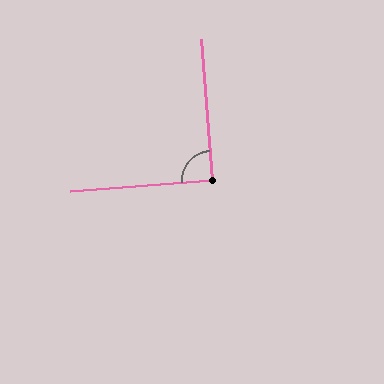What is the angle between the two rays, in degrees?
Approximately 90 degrees.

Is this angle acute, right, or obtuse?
It is approximately a right angle.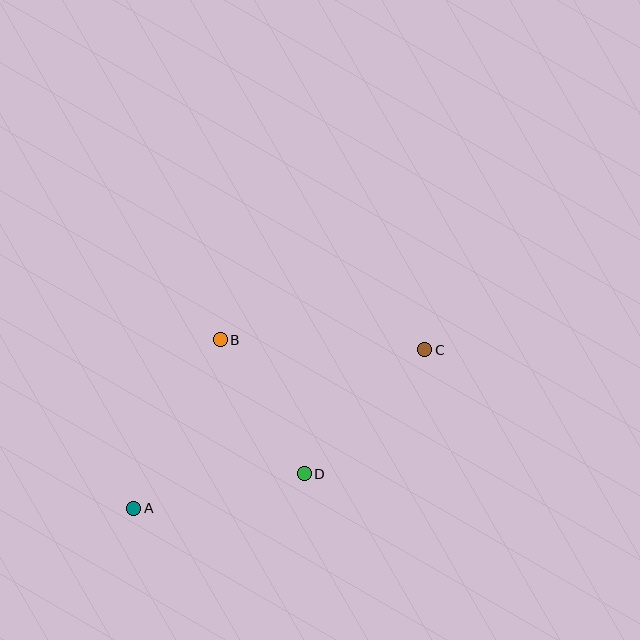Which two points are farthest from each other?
Points A and C are farthest from each other.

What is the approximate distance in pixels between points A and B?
The distance between A and B is approximately 189 pixels.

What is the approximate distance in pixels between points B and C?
The distance between B and C is approximately 205 pixels.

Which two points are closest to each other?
Points B and D are closest to each other.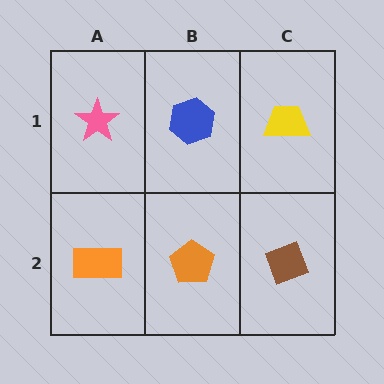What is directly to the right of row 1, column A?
A blue hexagon.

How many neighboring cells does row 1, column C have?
2.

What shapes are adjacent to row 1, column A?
An orange rectangle (row 2, column A), a blue hexagon (row 1, column B).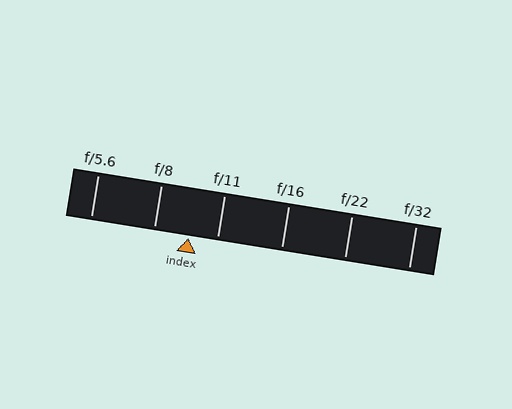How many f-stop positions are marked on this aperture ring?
There are 6 f-stop positions marked.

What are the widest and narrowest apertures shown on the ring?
The widest aperture shown is f/5.6 and the narrowest is f/32.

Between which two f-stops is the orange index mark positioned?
The index mark is between f/8 and f/11.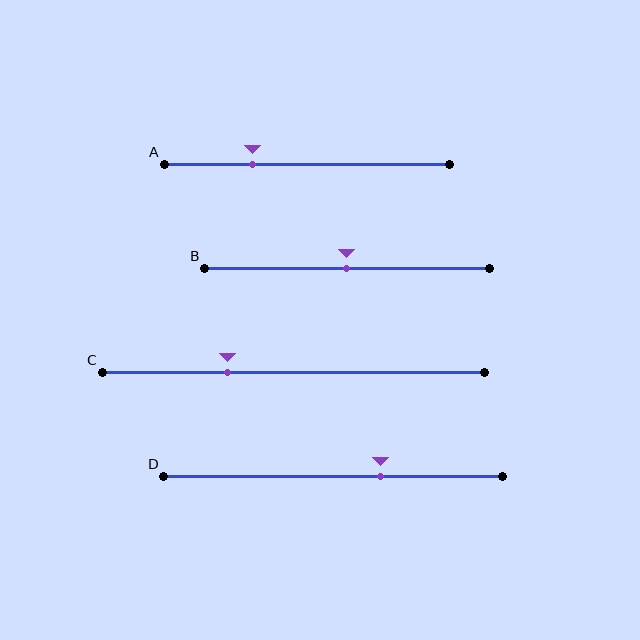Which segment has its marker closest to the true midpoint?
Segment B has its marker closest to the true midpoint.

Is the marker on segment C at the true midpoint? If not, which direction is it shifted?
No, the marker on segment C is shifted to the left by about 17% of the segment length.